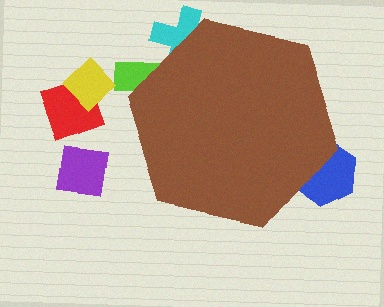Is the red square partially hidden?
No, the red square is fully visible.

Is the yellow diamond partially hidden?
No, the yellow diamond is fully visible.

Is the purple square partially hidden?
No, the purple square is fully visible.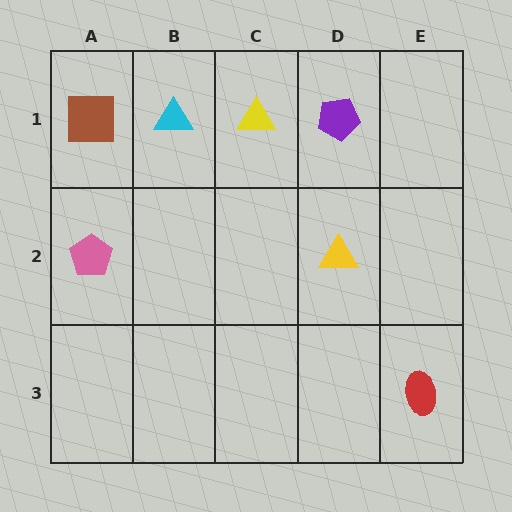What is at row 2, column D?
A yellow triangle.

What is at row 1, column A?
A brown square.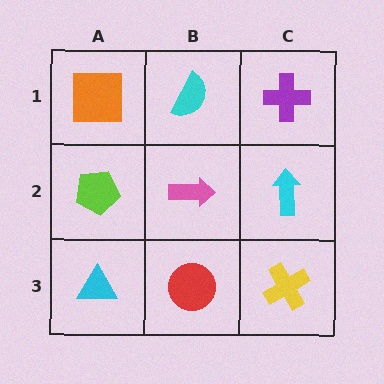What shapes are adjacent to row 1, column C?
A cyan arrow (row 2, column C), a cyan semicircle (row 1, column B).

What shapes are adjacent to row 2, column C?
A purple cross (row 1, column C), a yellow cross (row 3, column C), a pink arrow (row 2, column B).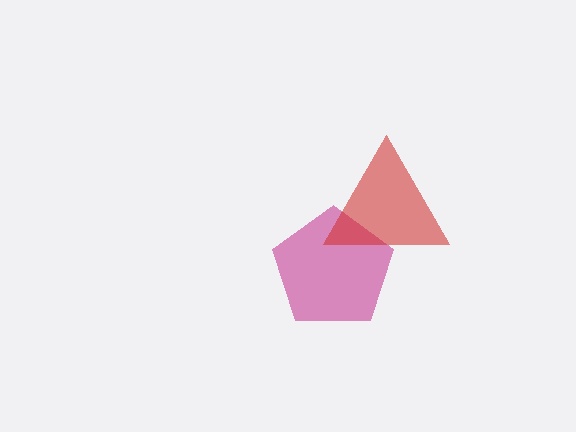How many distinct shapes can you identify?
There are 2 distinct shapes: a magenta pentagon, a red triangle.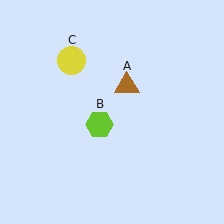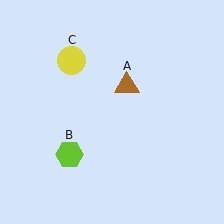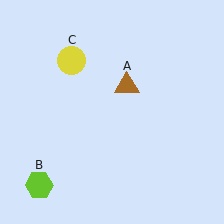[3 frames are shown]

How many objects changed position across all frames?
1 object changed position: lime hexagon (object B).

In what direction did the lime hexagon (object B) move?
The lime hexagon (object B) moved down and to the left.